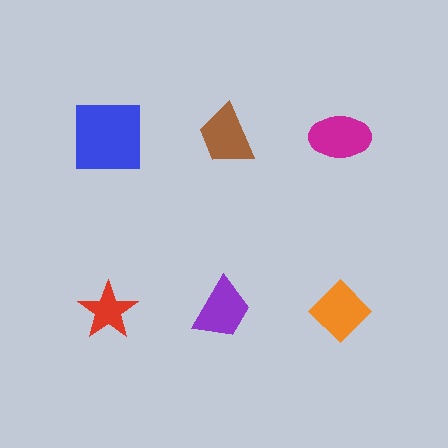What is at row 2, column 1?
A red star.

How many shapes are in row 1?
3 shapes.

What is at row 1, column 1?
A blue square.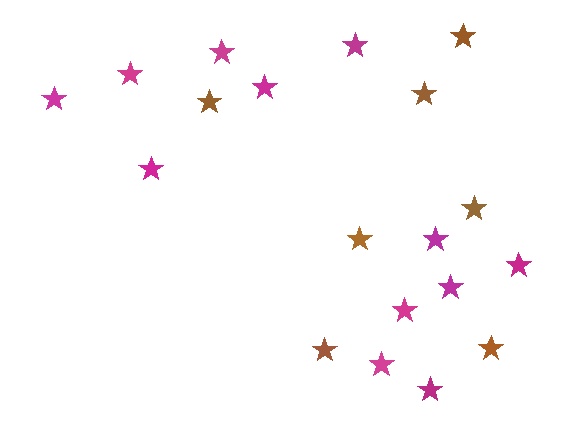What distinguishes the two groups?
There are 2 groups: one group of brown stars (7) and one group of magenta stars (12).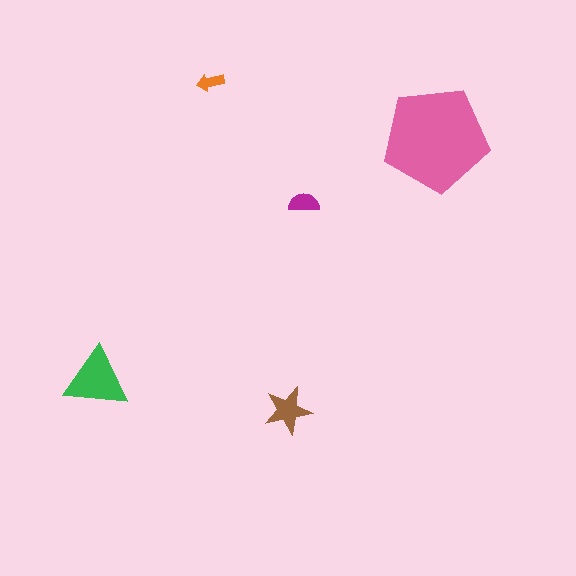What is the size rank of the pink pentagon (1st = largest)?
1st.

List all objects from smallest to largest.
The orange arrow, the magenta semicircle, the brown star, the green triangle, the pink pentagon.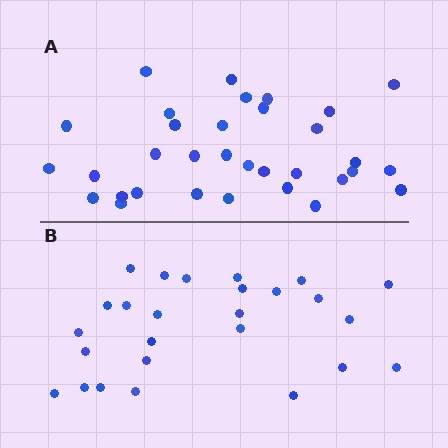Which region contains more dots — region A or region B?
Region A (the top region) has more dots.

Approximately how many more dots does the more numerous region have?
Region A has roughly 8 or so more dots than region B.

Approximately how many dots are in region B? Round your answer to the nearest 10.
About 30 dots. (The exact count is 26, which rounds to 30.)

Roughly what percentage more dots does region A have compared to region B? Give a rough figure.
About 25% more.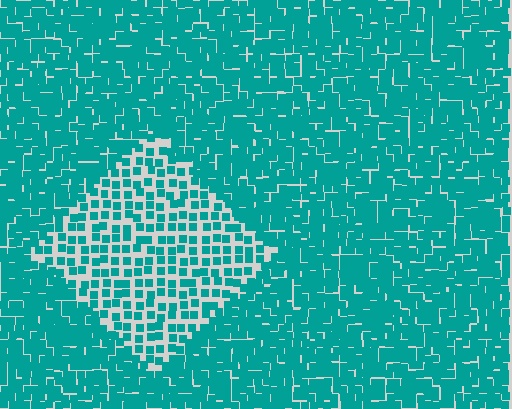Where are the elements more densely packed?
The elements are more densely packed outside the diamond boundary.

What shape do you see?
I see a diamond.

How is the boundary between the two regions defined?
The boundary is defined by a change in element density (approximately 2.1x ratio). All elements are the same color, size, and shape.